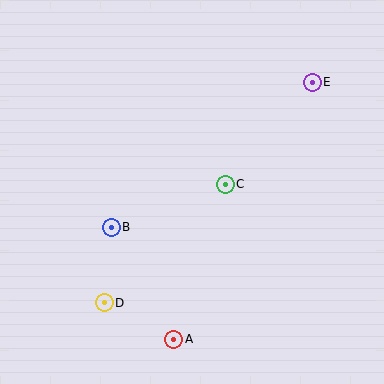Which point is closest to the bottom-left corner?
Point D is closest to the bottom-left corner.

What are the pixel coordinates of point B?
Point B is at (111, 227).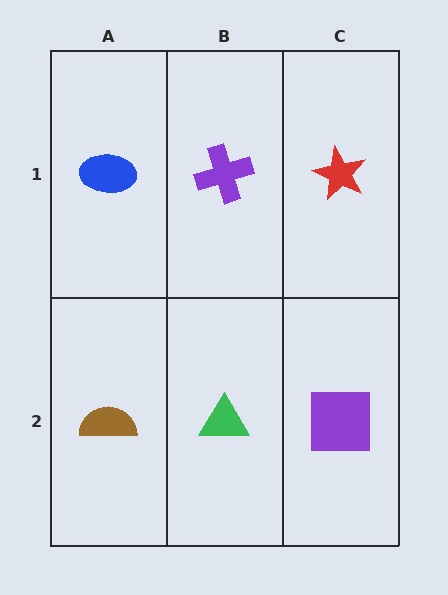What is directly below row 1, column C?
A purple square.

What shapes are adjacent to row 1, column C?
A purple square (row 2, column C), a purple cross (row 1, column B).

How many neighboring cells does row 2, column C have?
2.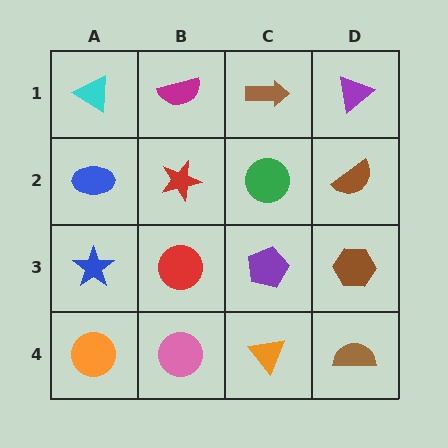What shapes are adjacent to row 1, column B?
A red star (row 2, column B), a cyan triangle (row 1, column A), a brown arrow (row 1, column C).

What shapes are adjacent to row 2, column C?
A brown arrow (row 1, column C), a purple pentagon (row 3, column C), a red star (row 2, column B), a brown semicircle (row 2, column D).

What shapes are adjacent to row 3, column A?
A blue ellipse (row 2, column A), an orange circle (row 4, column A), a red circle (row 3, column B).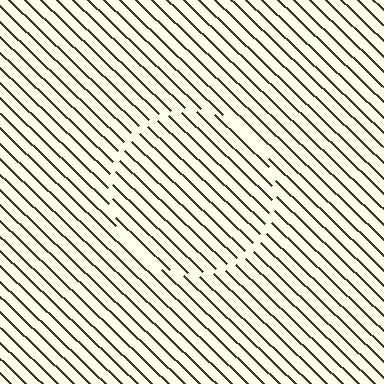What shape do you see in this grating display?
An illusory circle. The interior of the shape contains the same grating, shifted by half a period — the contour is defined by the phase discontinuity where line-ends from the inner and outer gratings abut.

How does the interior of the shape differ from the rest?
The interior of the shape contains the same grating, shifted by half a period — the contour is defined by the phase discontinuity where line-ends from the inner and outer gratings abut.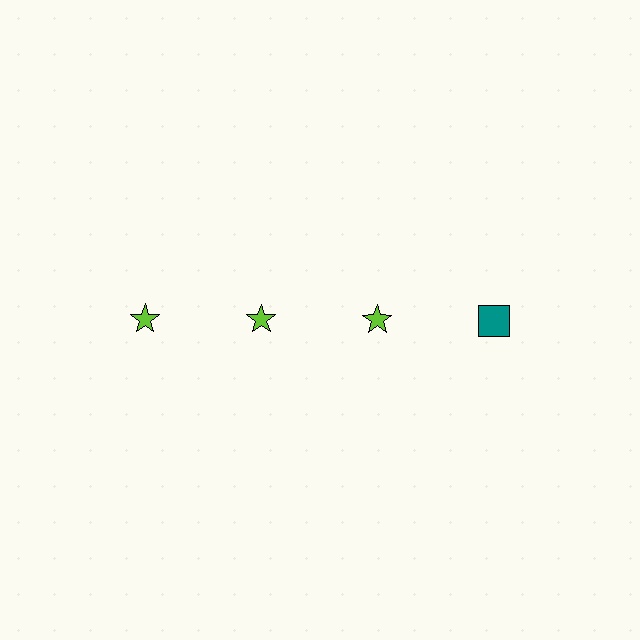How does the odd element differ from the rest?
It differs in both color (teal instead of lime) and shape (square instead of star).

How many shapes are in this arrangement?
There are 4 shapes arranged in a grid pattern.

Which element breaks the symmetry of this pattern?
The teal square in the top row, second from right column breaks the symmetry. All other shapes are lime stars.